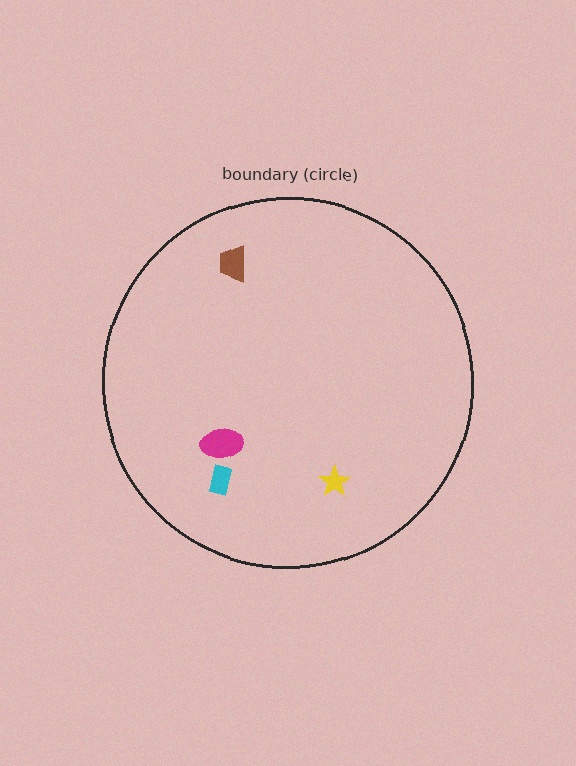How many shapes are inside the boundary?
4 inside, 0 outside.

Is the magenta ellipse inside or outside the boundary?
Inside.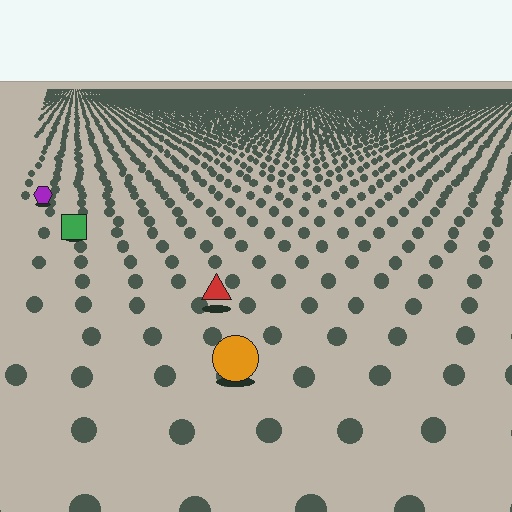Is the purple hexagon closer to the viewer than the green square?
No. The green square is closer — you can tell from the texture gradient: the ground texture is coarser near it.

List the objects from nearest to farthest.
From nearest to farthest: the orange circle, the red triangle, the green square, the purple hexagon.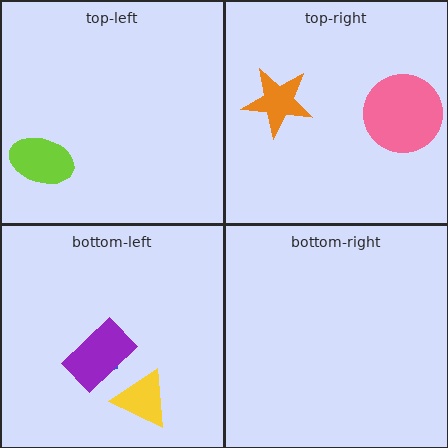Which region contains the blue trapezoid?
The bottom-left region.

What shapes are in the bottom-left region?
The yellow triangle, the blue trapezoid, the purple rectangle.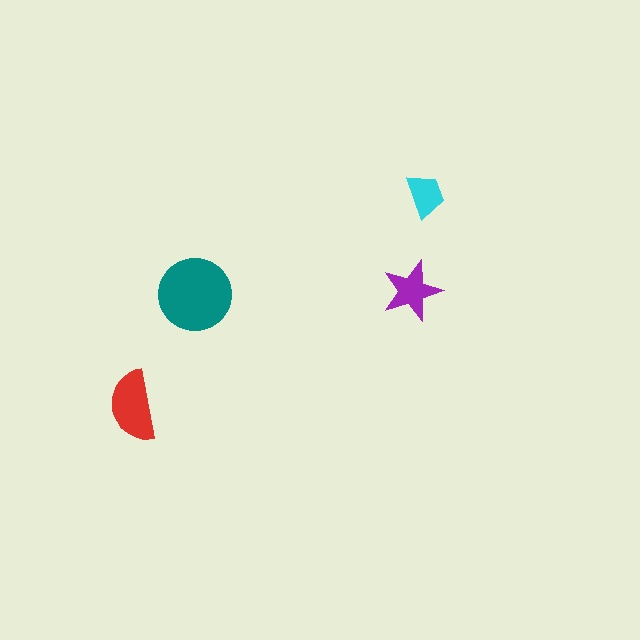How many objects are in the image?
There are 4 objects in the image.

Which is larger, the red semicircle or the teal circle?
The teal circle.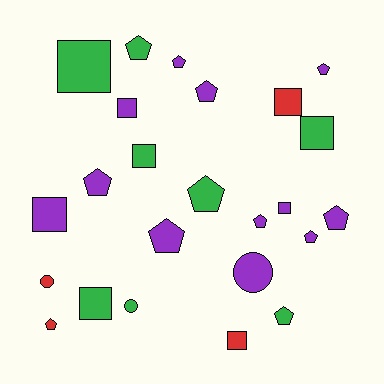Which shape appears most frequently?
Pentagon, with 12 objects.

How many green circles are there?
There is 1 green circle.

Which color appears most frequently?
Purple, with 12 objects.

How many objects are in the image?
There are 24 objects.